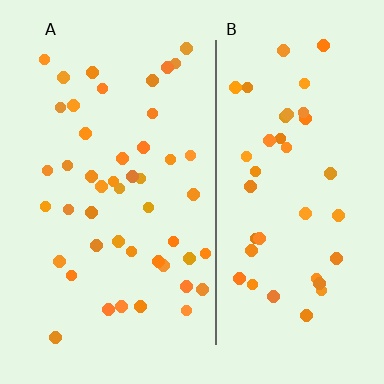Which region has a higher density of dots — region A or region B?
A (the left).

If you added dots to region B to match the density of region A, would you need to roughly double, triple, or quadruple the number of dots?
Approximately double.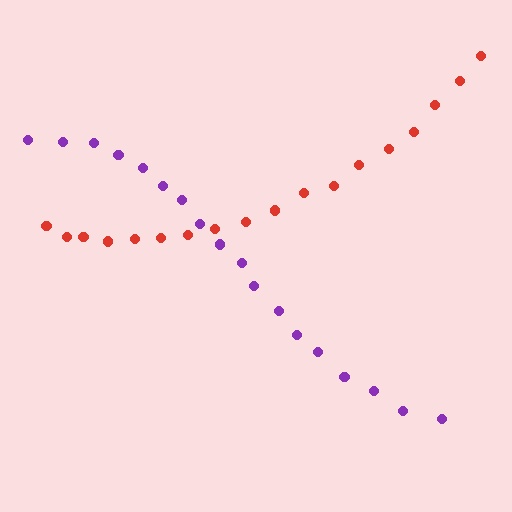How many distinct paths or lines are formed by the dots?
There are 2 distinct paths.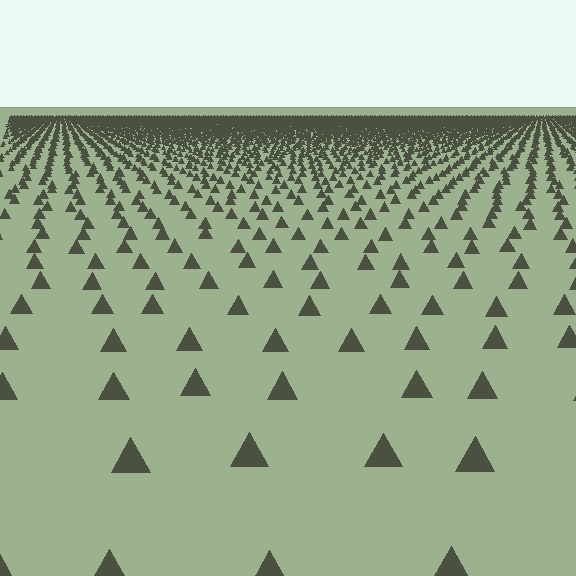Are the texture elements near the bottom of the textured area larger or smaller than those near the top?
Larger. Near the bottom, elements are closer to the viewer and appear at a bigger on-screen size.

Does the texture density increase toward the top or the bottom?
Density increases toward the top.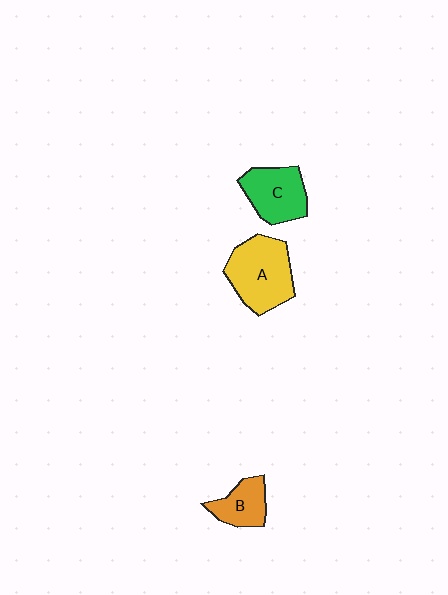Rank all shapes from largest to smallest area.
From largest to smallest: A (yellow), C (green), B (orange).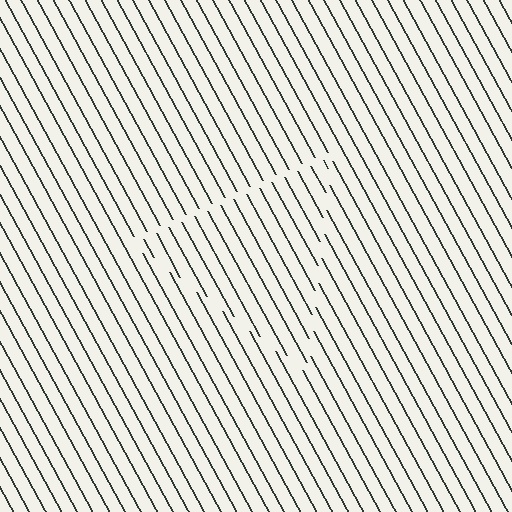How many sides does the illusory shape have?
3 sides — the line-ends trace a triangle.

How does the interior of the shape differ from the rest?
The interior of the shape contains the same grating, shifted by half a period — the contour is defined by the phase discontinuity where line-ends from the inner and outer gratings abut.